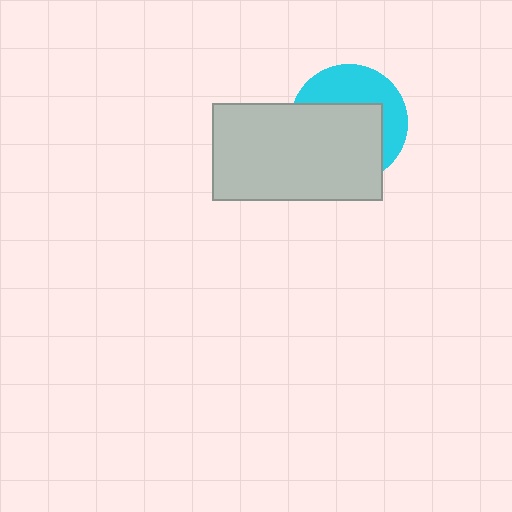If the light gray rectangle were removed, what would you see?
You would see the complete cyan circle.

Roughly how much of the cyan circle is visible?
A small part of it is visible (roughly 41%).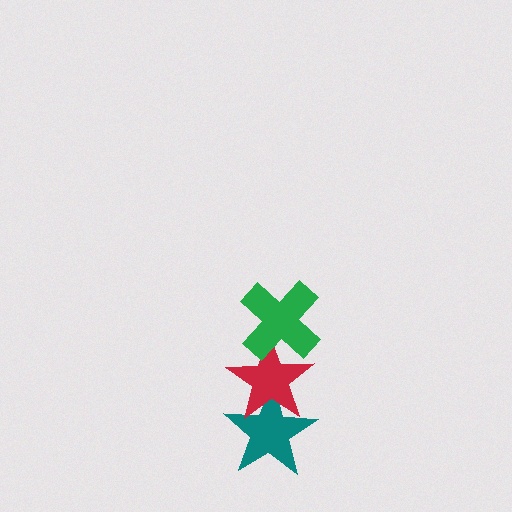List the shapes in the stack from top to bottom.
From top to bottom: the green cross, the red star, the teal star.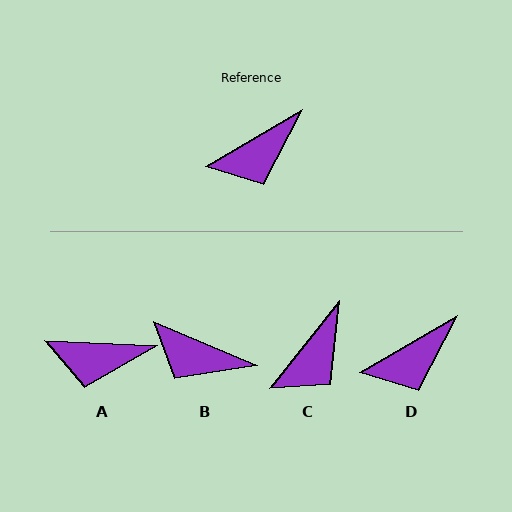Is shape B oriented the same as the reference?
No, it is off by about 53 degrees.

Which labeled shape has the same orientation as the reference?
D.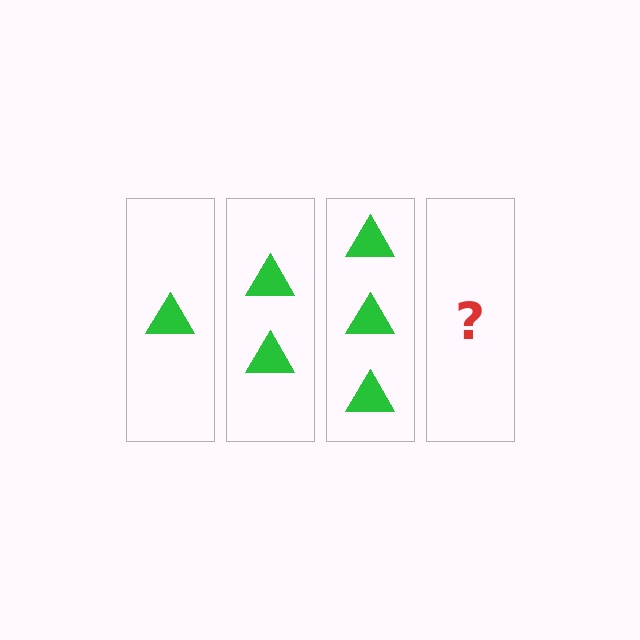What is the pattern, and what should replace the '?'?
The pattern is that each step adds one more triangle. The '?' should be 4 triangles.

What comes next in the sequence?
The next element should be 4 triangles.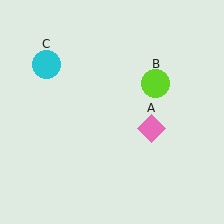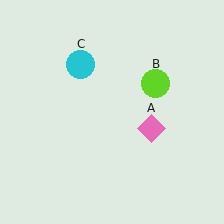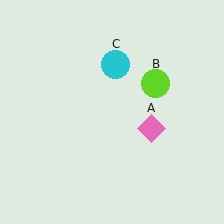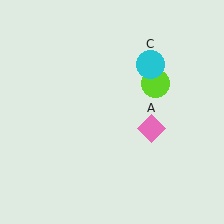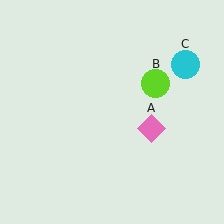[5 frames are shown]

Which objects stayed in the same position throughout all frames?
Pink diamond (object A) and lime circle (object B) remained stationary.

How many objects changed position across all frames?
1 object changed position: cyan circle (object C).